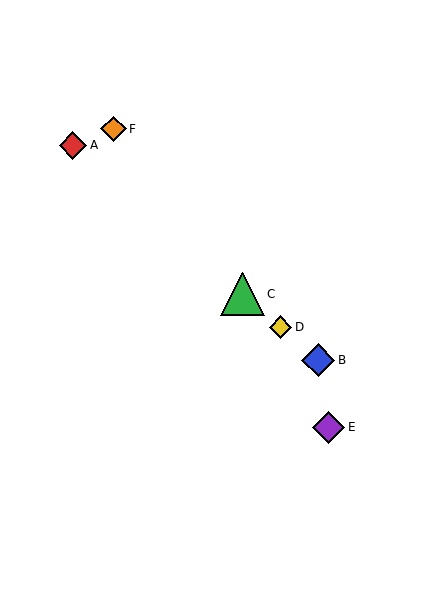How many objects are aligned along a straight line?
4 objects (A, B, C, D) are aligned along a straight line.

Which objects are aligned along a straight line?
Objects A, B, C, D are aligned along a straight line.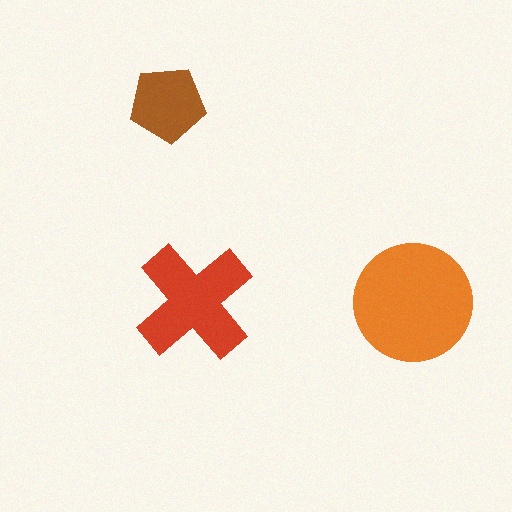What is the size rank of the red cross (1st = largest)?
2nd.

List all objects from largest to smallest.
The orange circle, the red cross, the brown pentagon.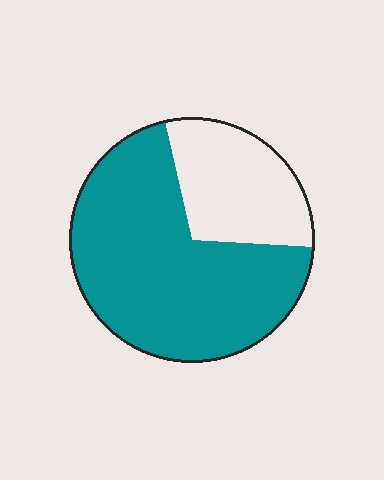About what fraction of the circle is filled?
About two thirds (2/3).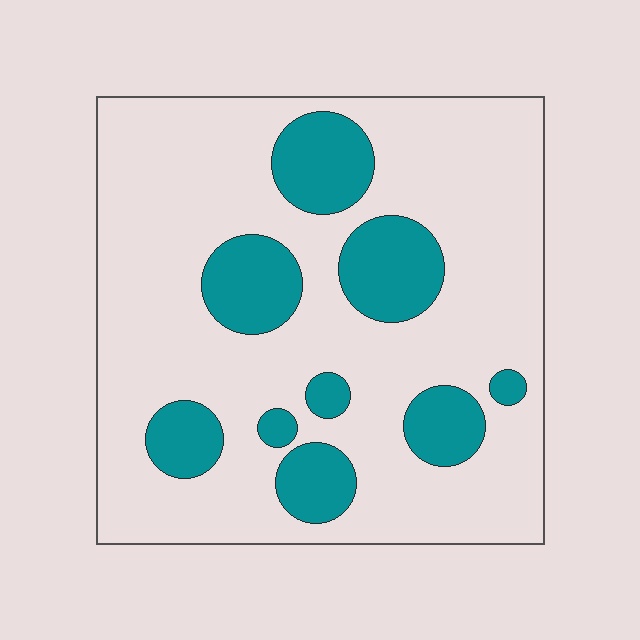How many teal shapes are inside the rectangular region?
9.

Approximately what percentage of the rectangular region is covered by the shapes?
Approximately 20%.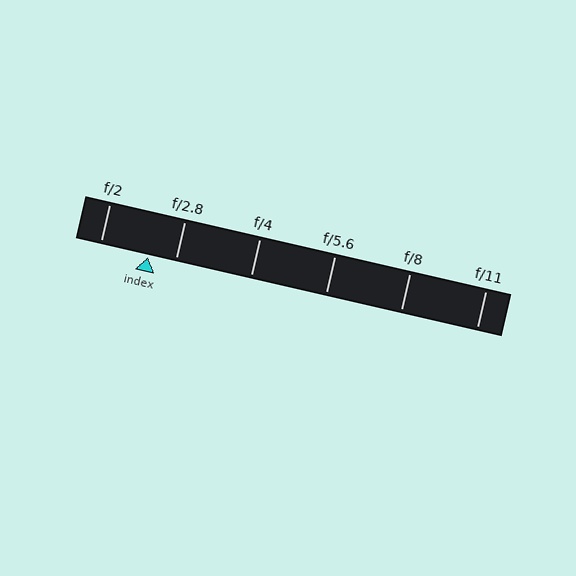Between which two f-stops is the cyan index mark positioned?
The index mark is between f/2 and f/2.8.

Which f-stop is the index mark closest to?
The index mark is closest to f/2.8.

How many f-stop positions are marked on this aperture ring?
There are 6 f-stop positions marked.